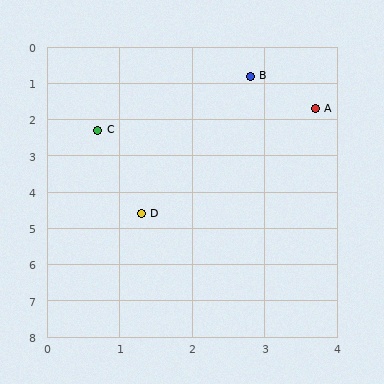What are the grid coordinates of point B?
Point B is at approximately (2.8, 0.8).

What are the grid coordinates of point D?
Point D is at approximately (1.3, 4.6).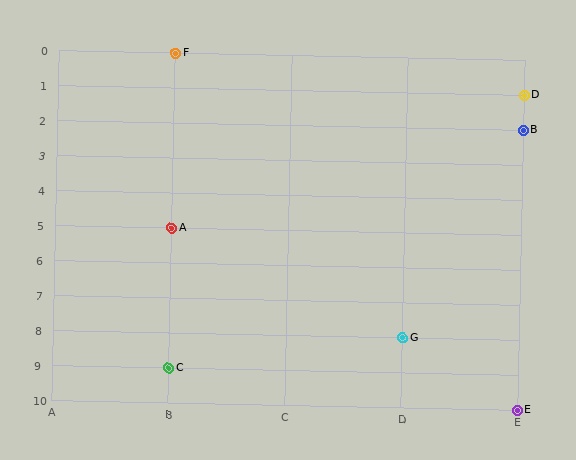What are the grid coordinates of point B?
Point B is at grid coordinates (E, 2).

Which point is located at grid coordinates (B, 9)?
Point C is at (B, 9).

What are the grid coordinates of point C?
Point C is at grid coordinates (B, 9).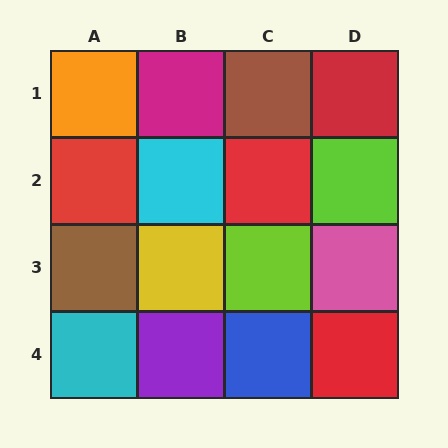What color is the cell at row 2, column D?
Lime.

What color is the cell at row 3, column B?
Yellow.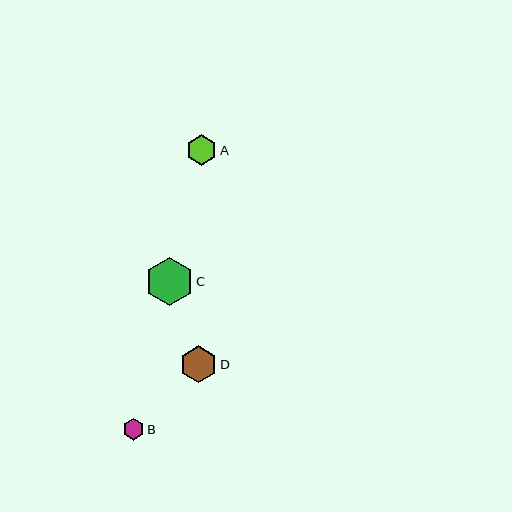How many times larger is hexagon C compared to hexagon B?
Hexagon C is approximately 2.2 times the size of hexagon B.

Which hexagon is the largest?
Hexagon C is the largest with a size of approximately 48 pixels.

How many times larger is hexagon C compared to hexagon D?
Hexagon C is approximately 1.3 times the size of hexagon D.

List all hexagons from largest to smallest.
From largest to smallest: C, D, A, B.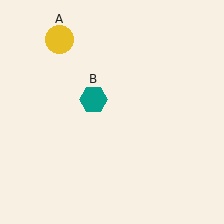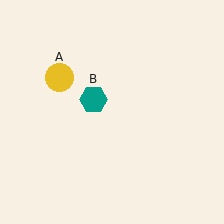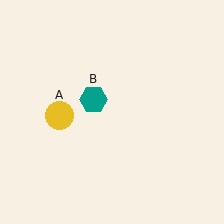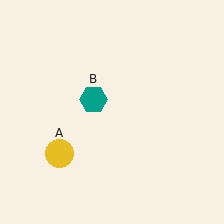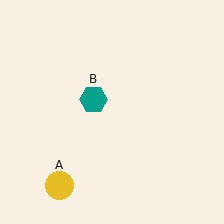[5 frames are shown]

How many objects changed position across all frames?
1 object changed position: yellow circle (object A).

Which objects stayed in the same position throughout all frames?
Teal hexagon (object B) remained stationary.